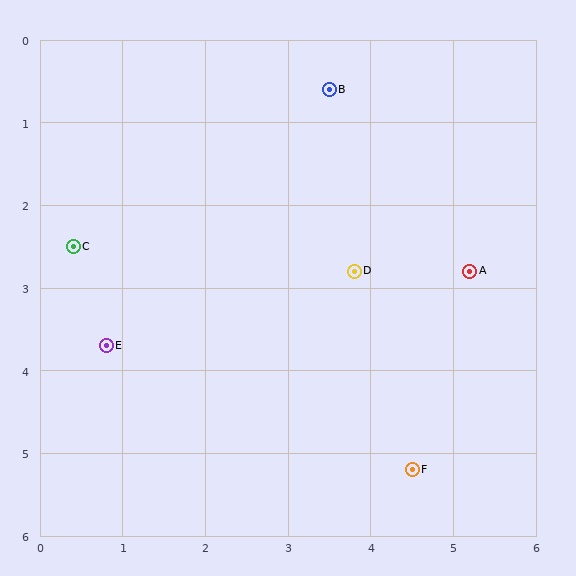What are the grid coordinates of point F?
Point F is at approximately (4.5, 5.2).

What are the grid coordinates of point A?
Point A is at approximately (5.2, 2.8).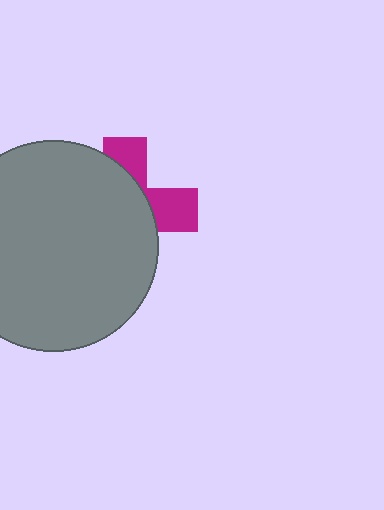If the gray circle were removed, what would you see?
You would see the complete magenta cross.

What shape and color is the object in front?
The object in front is a gray circle.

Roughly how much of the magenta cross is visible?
A small part of it is visible (roughly 32%).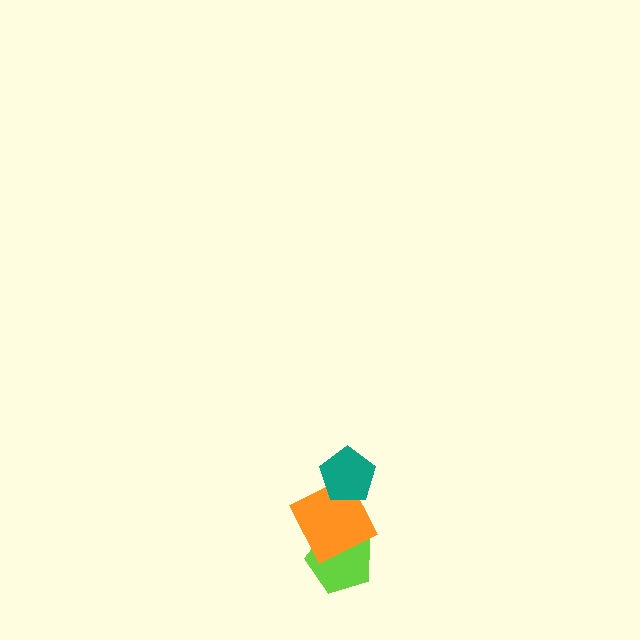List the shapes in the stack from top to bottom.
From top to bottom: the teal pentagon, the orange square, the lime pentagon.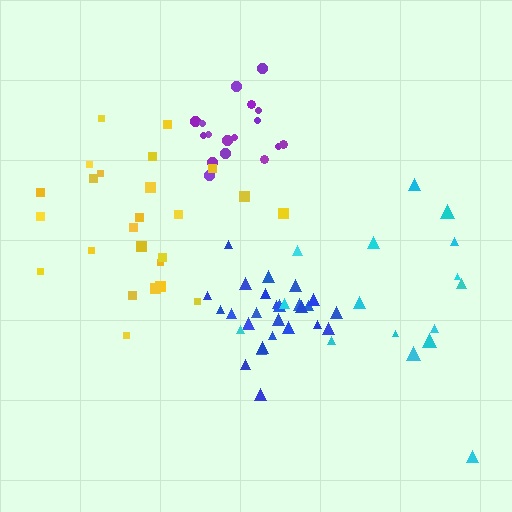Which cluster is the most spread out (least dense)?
Cyan.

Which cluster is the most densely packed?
Blue.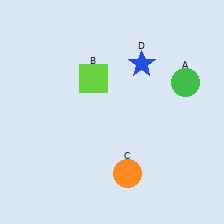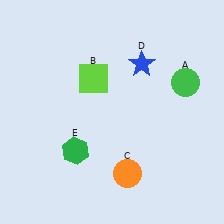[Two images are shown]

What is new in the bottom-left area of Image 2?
A green hexagon (E) was added in the bottom-left area of Image 2.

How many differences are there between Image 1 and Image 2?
There is 1 difference between the two images.